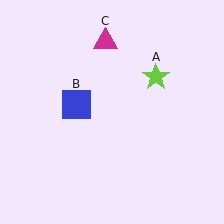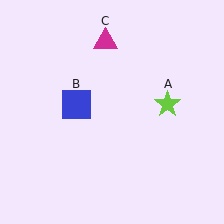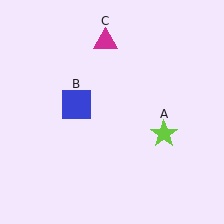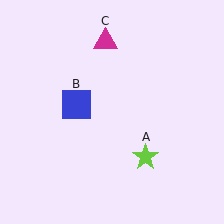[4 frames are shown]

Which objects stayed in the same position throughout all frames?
Blue square (object B) and magenta triangle (object C) remained stationary.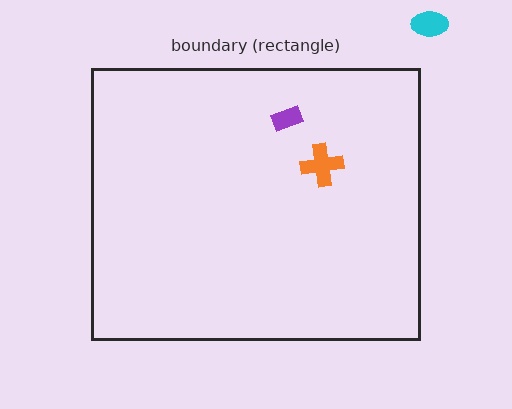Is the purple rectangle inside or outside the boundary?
Inside.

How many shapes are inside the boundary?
2 inside, 1 outside.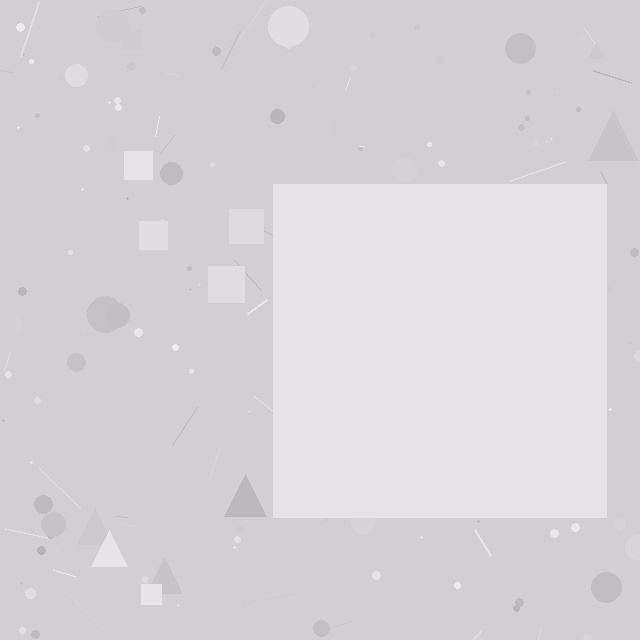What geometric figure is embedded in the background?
A square is embedded in the background.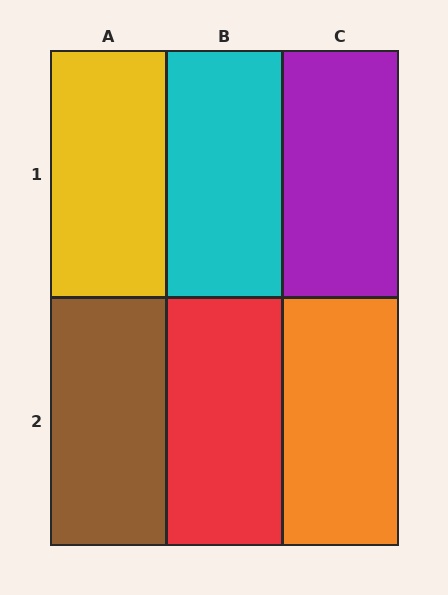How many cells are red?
1 cell is red.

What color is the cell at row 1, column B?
Cyan.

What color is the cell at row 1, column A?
Yellow.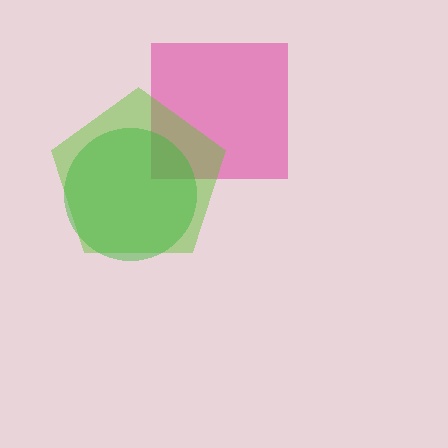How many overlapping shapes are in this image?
There are 3 overlapping shapes in the image.